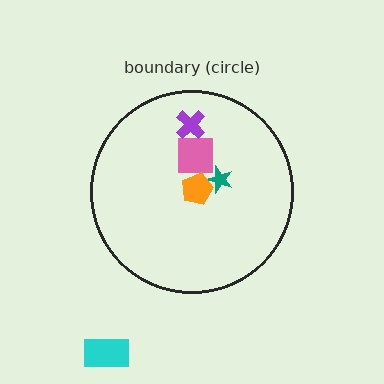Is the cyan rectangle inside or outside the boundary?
Outside.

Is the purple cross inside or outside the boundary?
Inside.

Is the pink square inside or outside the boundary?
Inside.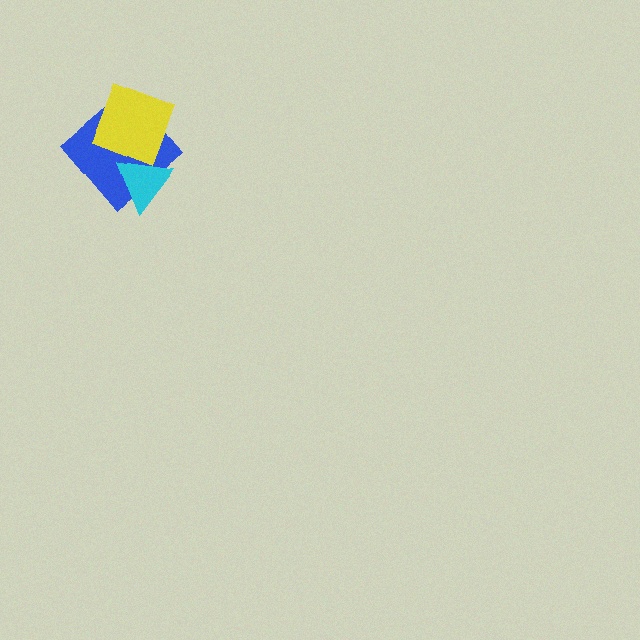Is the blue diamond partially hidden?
Yes, it is partially covered by another shape.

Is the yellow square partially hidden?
No, no other shape covers it.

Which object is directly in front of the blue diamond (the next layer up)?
The yellow square is directly in front of the blue diamond.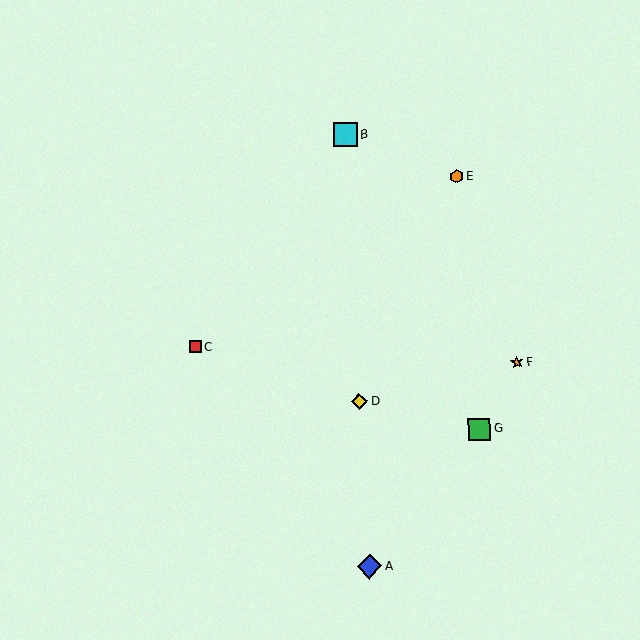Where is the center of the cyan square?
The center of the cyan square is at (345, 135).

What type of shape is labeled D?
Shape D is a yellow diamond.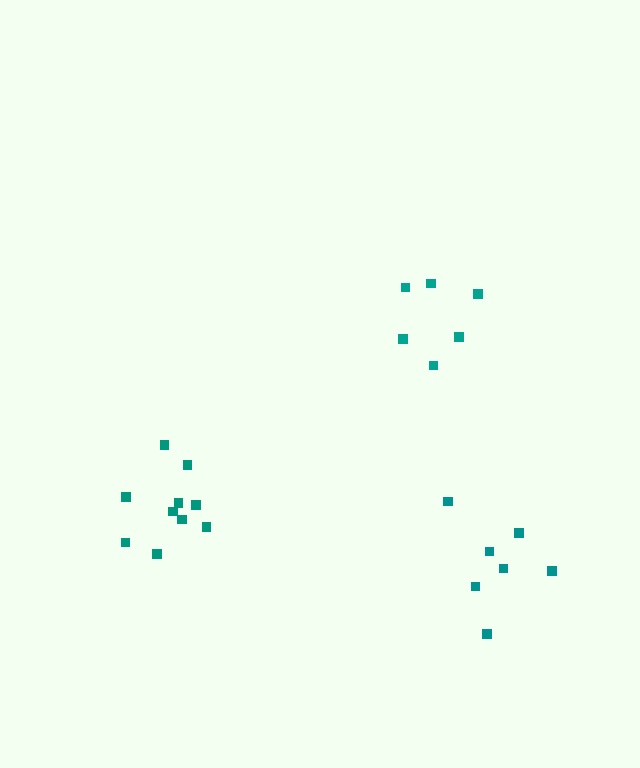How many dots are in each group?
Group 1: 7 dots, Group 2: 10 dots, Group 3: 6 dots (23 total).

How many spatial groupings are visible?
There are 3 spatial groupings.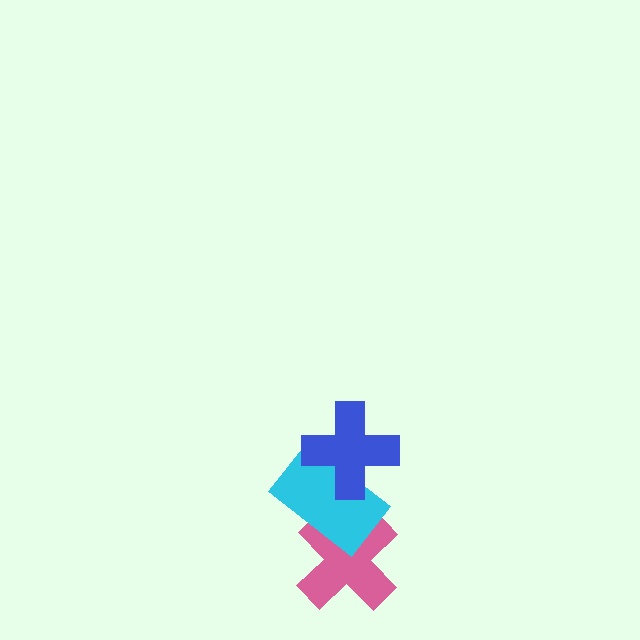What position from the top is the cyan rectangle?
The cyan rectangle is 2nd from the top.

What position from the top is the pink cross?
The pink cross is 3rd from the top.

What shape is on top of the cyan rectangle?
The blue cross is on top of the cyan rectangle.